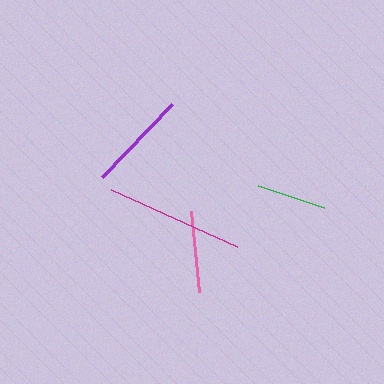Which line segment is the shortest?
The green line is the shortest at approximately 69 pixels.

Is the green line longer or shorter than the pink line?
The pink line is longer than the green line.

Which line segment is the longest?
The magenta line is the longest at approximately 138 pixels.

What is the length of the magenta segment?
The magenta segment is approximately 138 pixels long.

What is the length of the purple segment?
The purple segment is approximately 101 pixels long.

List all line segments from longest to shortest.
From longest to shortest: magenta, purple, pink, green.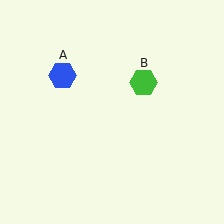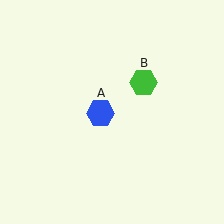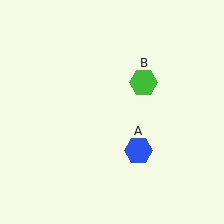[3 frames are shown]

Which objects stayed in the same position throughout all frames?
Green hexagon (object B) remained stationary.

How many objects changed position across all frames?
1 object changed position: blue hexagon (object A).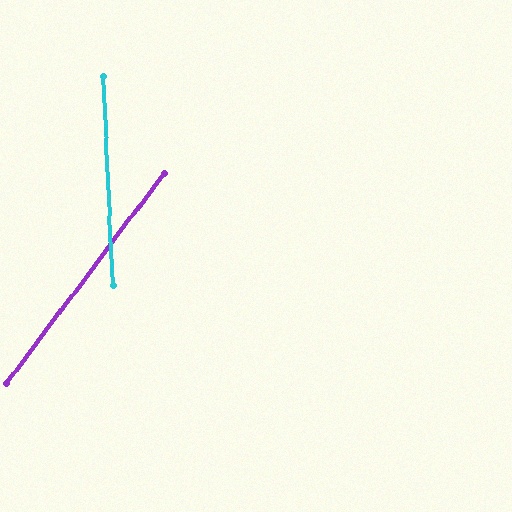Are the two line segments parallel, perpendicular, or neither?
Neither parallel nor perpendicular — they differ by about 40°.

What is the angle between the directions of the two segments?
Approximately 40 degrees.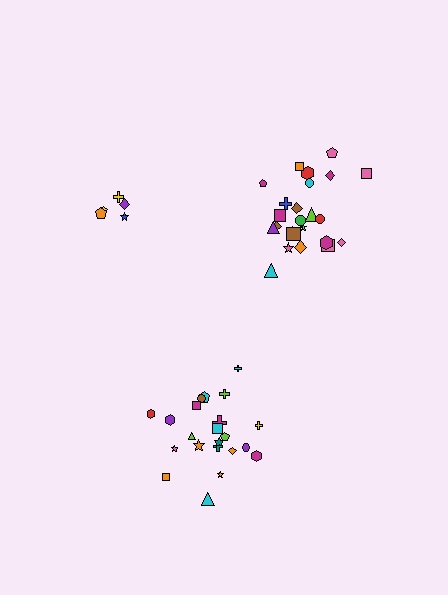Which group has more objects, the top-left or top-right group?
The top-right group.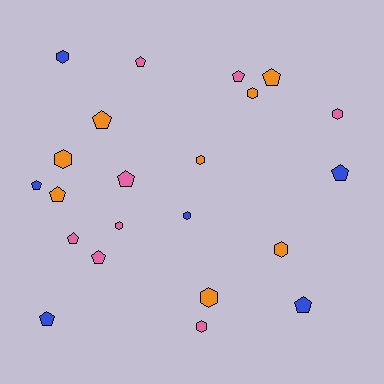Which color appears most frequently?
Pink, with 8 objects.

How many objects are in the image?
There are 22 objects.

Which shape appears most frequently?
Pentagon, with 12 objects.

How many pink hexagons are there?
There are 3 pink hexagons.